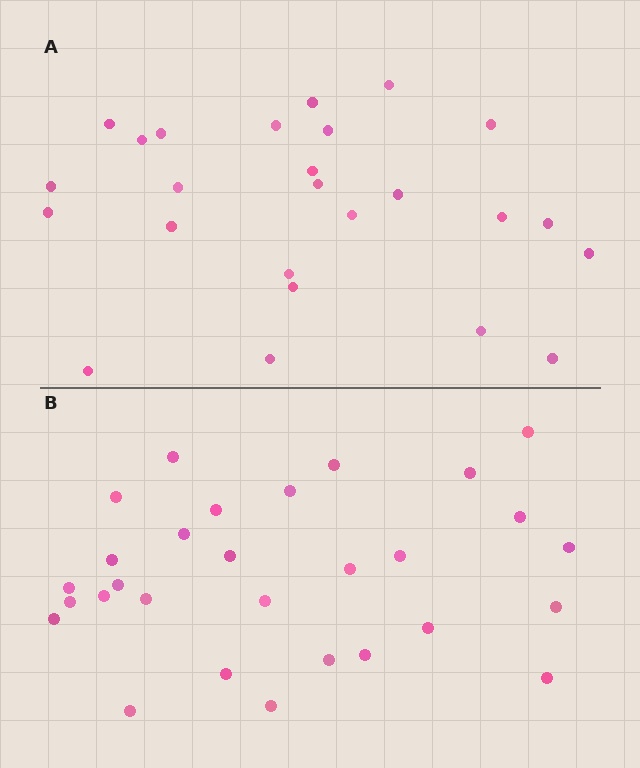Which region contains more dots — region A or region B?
Region B (the bottom region) has more dots.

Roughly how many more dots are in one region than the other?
Region B has about 4 more dots than region A.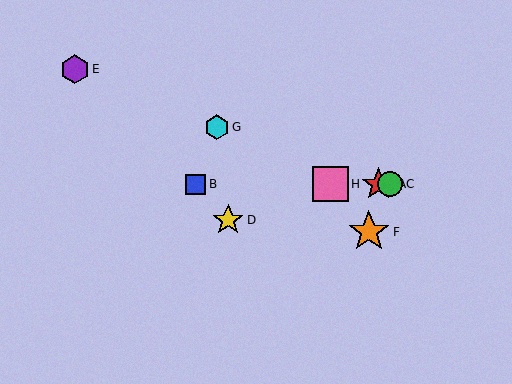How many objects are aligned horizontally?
4 objects (A, B, C, H) are aligned horizontally.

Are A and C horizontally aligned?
Yes, both are at y≈184.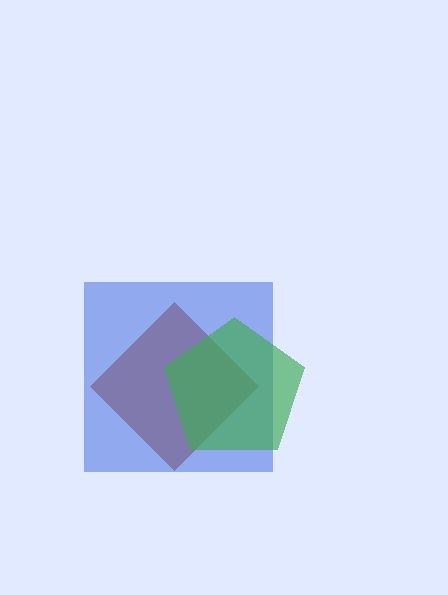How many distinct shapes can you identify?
There are 3 distinct shapes: a brown diamond, a blue square, a green pentagon.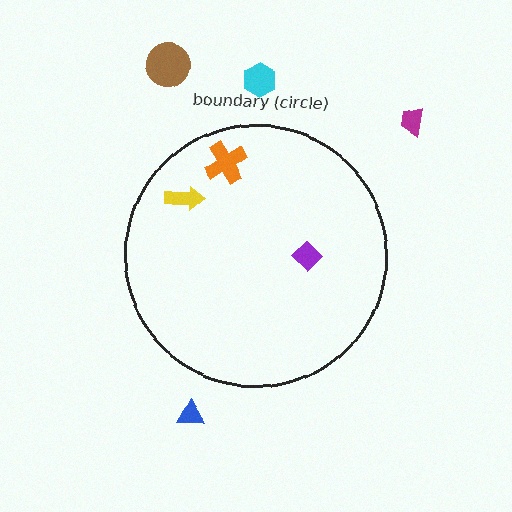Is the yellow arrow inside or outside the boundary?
Inside.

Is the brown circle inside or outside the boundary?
Outside.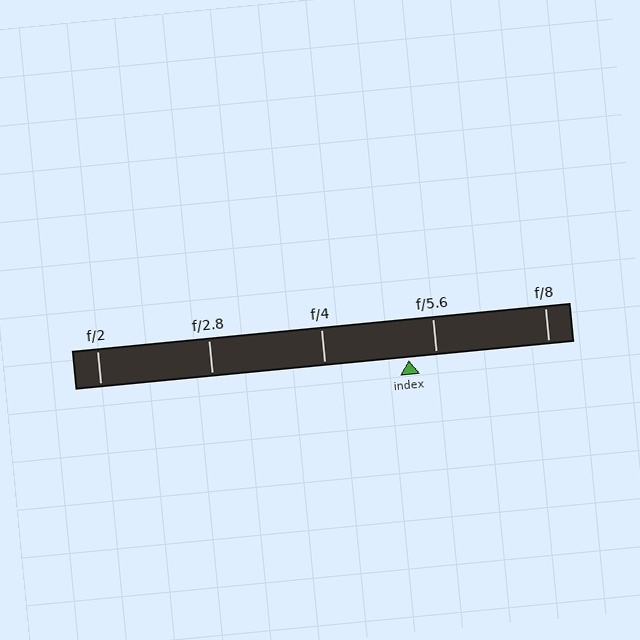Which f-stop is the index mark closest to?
The index mark is closest to f/5.6.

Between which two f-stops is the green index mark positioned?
The index mark is between f/4 and f/5.6.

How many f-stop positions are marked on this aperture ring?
There are 5 f-stop positions marked.